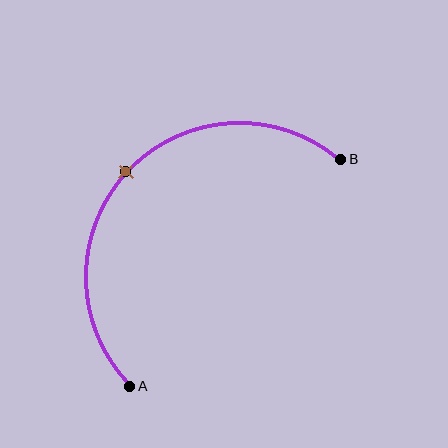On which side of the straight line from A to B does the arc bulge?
The arc bulges above and to the left of the straight line connecting A and B.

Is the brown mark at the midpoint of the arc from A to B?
Yes. The brown mark lies on the arc at equal arc-length from both A and B — it is the arc midpoint.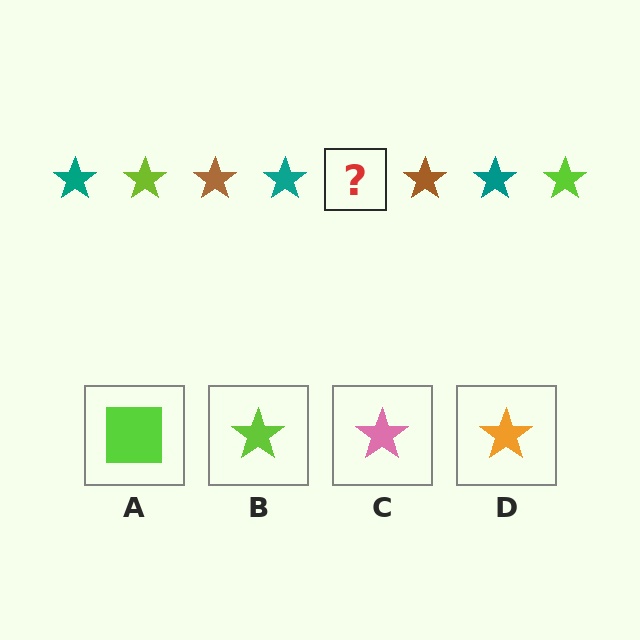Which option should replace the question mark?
Option B.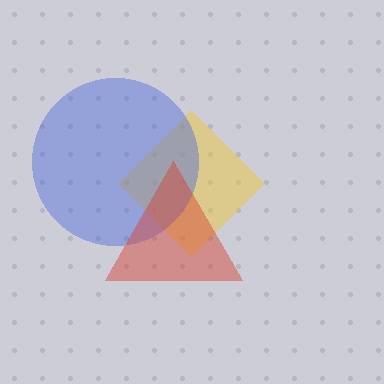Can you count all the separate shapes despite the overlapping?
Yes, there are 3 separate shapes.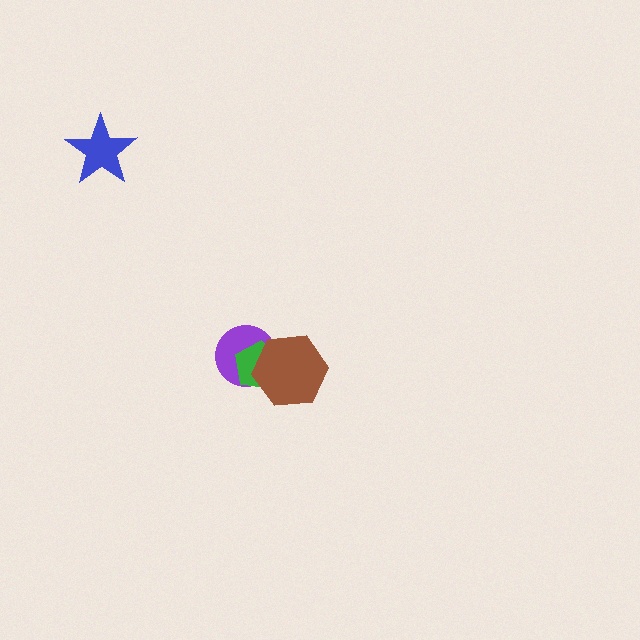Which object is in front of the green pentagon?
The brown hexagon is in front of the green pentagon.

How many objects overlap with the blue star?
0 objects overlap with the blue star.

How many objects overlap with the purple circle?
2 objects overlap with the purple circle.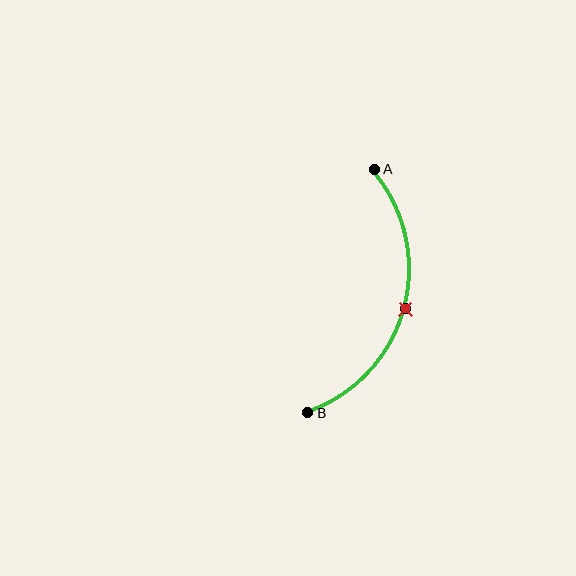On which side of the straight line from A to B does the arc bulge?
The arc bulges to the right of the straight line connecting A and B.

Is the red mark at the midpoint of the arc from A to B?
Yes. The red mark lies on the arc at equal arc-length from both A and B — it is the arc midpoint.